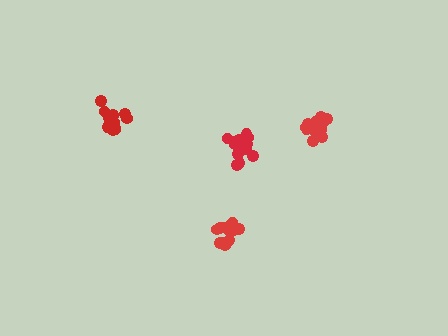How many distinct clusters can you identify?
There are 4 distinct clusters.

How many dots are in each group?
Group 1: 14 dots, Group 2: 15 dots, Group 3: 15 dots, Group 4: 14 dots (58 total).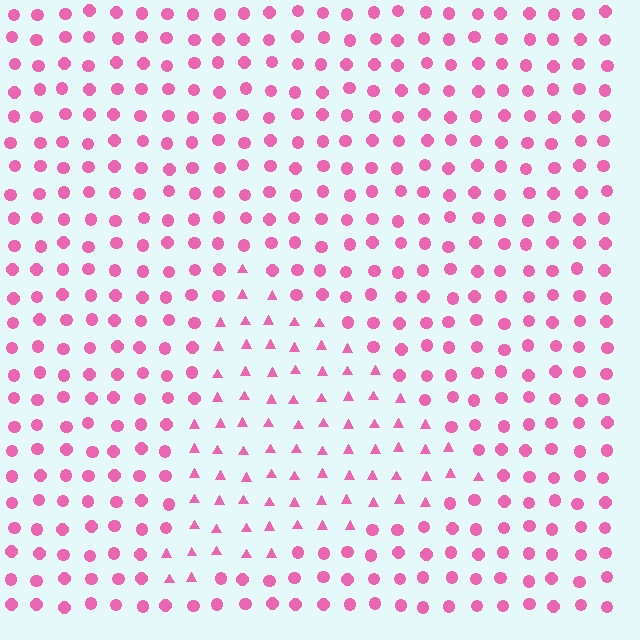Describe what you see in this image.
The image is filled with small pink elements arranged in a uniform grid. A triangle-shaped region contains triangles, while the surrounding area contains circles. The boundary is defined purely by the change in element shape.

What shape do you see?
I see a triangle.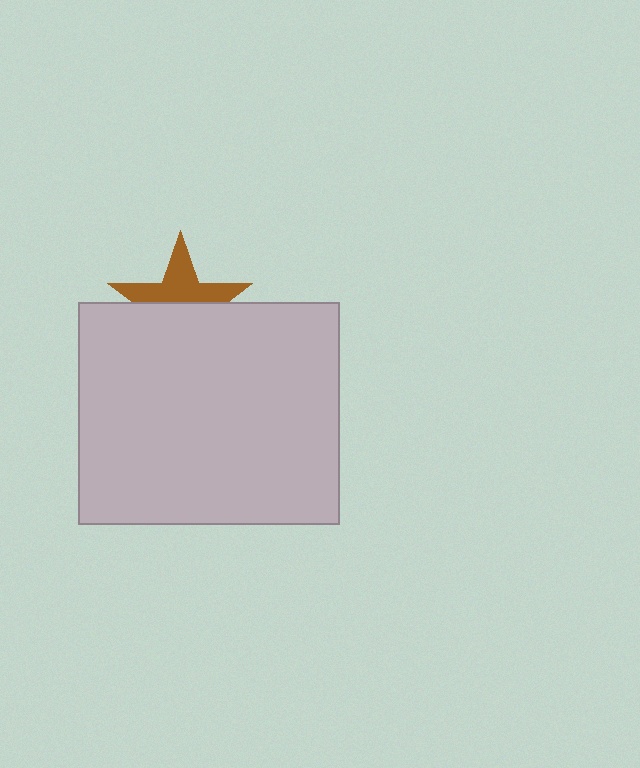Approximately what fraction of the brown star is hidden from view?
Roughly 53% of the brown star is hidden behind the light gray rectangle.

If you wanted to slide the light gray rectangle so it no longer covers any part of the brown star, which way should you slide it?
Slide it down — that is the most direct way to separate the two shapes.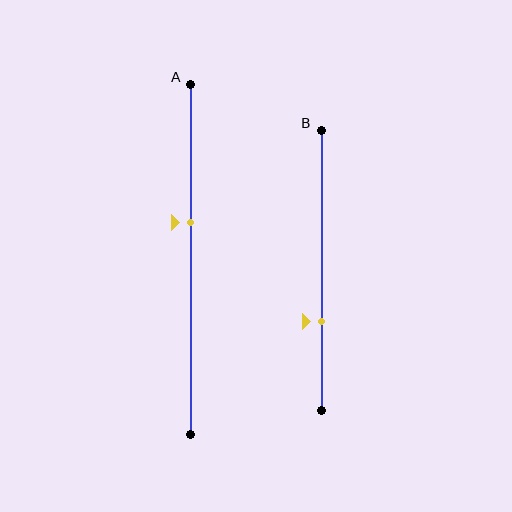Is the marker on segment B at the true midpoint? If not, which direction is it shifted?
No, the marker on segment B is shifted downward by about 18% of the segment length.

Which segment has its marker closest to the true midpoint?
Segment A has its marker closest to the true midpoint.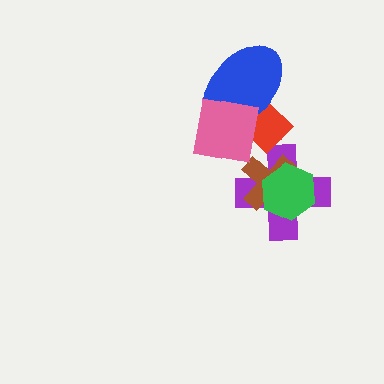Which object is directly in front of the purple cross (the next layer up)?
The brown cross is directly in front of the purple cross.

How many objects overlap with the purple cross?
2 objects overlap with the purple cross.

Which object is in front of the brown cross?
The green hexagon is in front of the brown cross.